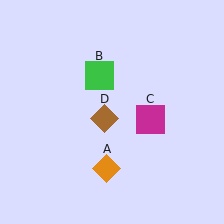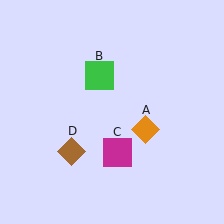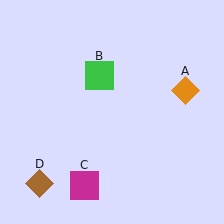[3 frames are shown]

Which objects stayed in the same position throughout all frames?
Green square (object B) remained stationary.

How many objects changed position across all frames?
3 objects changed position: orange diamond (object A), magenta square (object C), brown diamond (object D).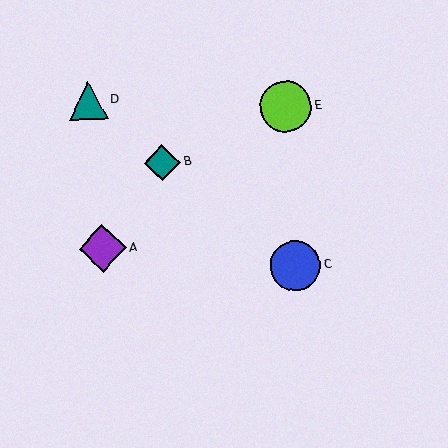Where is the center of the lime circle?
The center of the lime circle is at (286, 107).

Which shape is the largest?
The lime circle (labeled E) is the largest.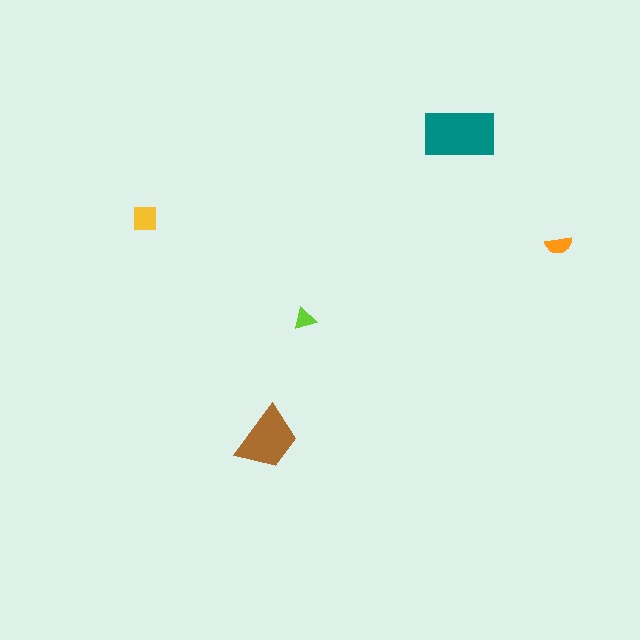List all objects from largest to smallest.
The teal rectangle, the brown trapezoid, the yellow square, the orange semicircle, the lime triangle.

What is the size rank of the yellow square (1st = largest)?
3rd.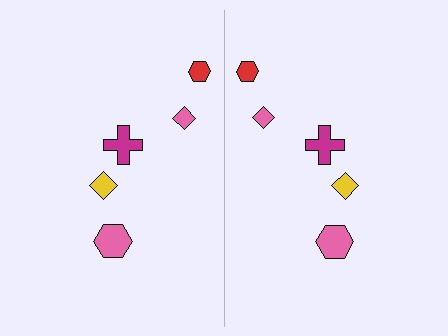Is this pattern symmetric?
Yes, this pattern has bilateral (reflection) symmetry.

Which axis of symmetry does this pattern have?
The pattern has a vertical axis of symmetry running through the center of the image.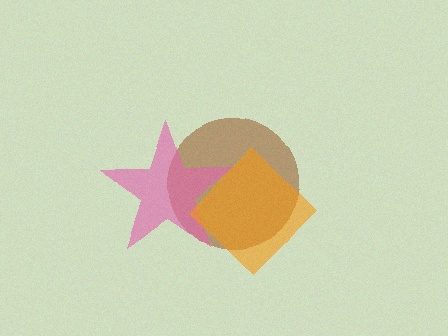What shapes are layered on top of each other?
The layered shapes are: a brown circle, a pink star, an orange diamond.